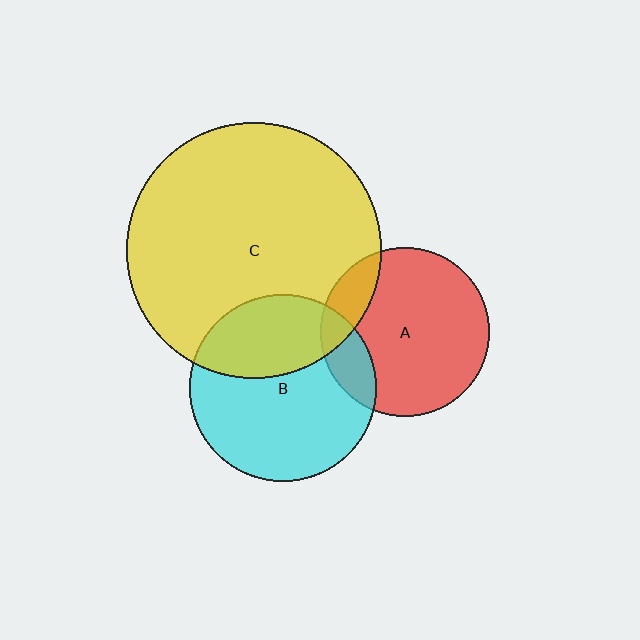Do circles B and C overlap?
Yes.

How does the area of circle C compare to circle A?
Approximately 2.3 times.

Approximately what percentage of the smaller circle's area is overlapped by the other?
Approximately 35%.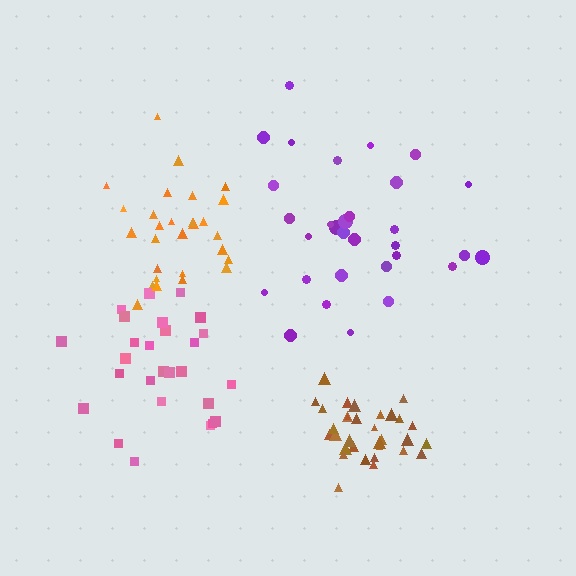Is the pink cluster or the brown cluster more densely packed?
Brown.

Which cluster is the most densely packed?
Brown.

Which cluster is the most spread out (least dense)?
Purple.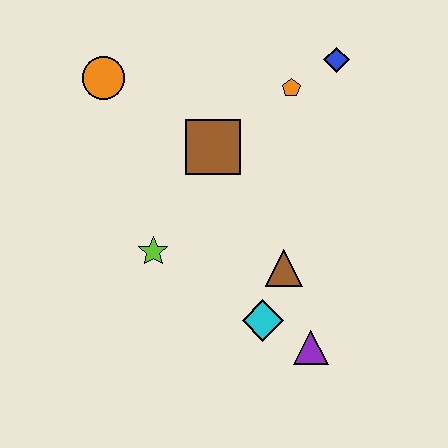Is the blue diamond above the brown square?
Yes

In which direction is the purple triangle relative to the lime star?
The purple triangle is to the right of the lime star.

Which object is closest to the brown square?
The orange pentagon is closest to the brown square.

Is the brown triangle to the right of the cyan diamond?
Yes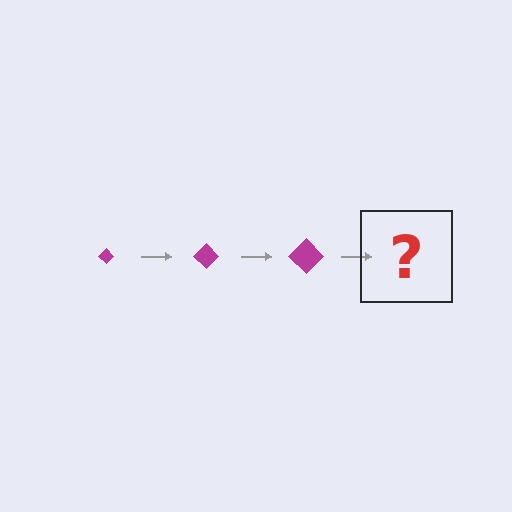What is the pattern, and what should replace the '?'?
The pattern is that the diamond gets progressively larger each step. The '?' should be a magenta diamond, larger than the previous one.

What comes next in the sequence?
The next element should be a magenta diamond, larger than the previous one.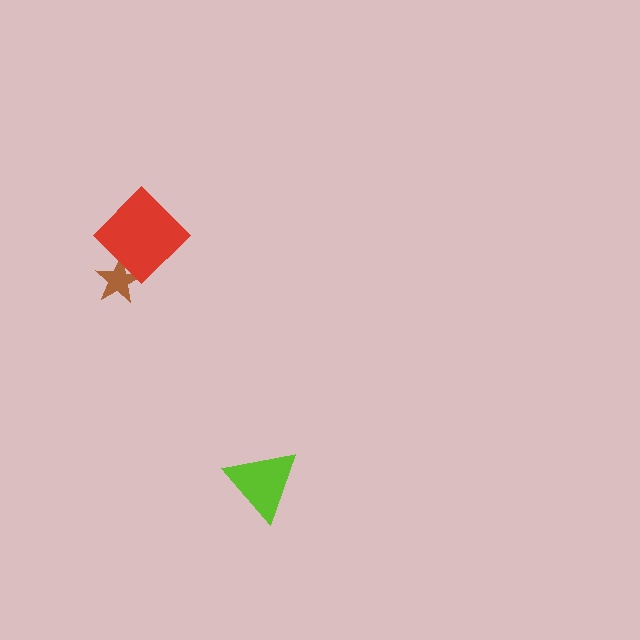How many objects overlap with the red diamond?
1 object overlaps with the red diamond.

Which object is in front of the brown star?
The red diamond is in front of the brown star.